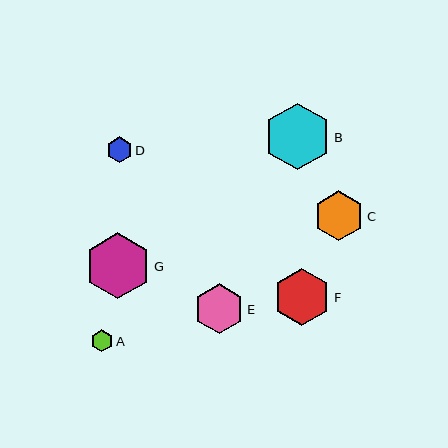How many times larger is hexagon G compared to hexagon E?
Hexagon G is approximately 1.3 times the size of hexagon E.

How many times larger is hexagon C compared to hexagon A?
Hexagon C is approximately 2.3 times the size of hexagon A.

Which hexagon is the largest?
Hexagon B is the largest with a size of approximately 67 pixels.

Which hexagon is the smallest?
Hexagon A is the smallest with a size of approximately 22 pixels.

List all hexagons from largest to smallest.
From largest to smallest: B, G, F, C, E, D, A.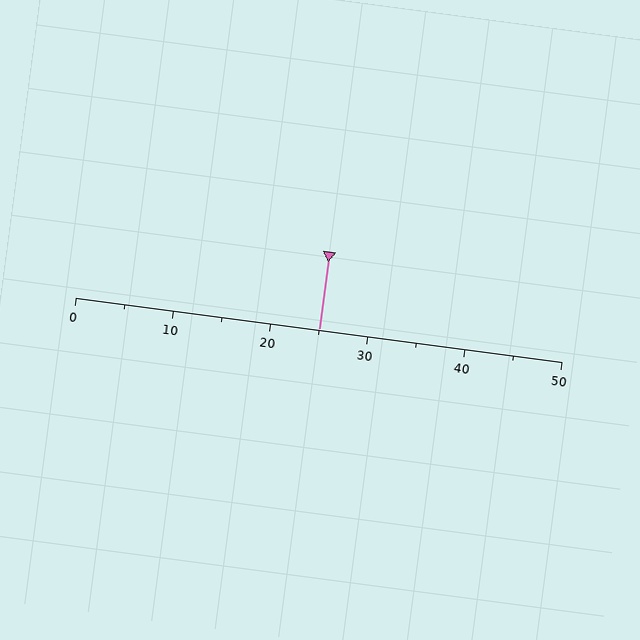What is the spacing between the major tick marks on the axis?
The major ticks are spaced 10 apart.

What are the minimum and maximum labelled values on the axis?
The axis runs from 0 to 50.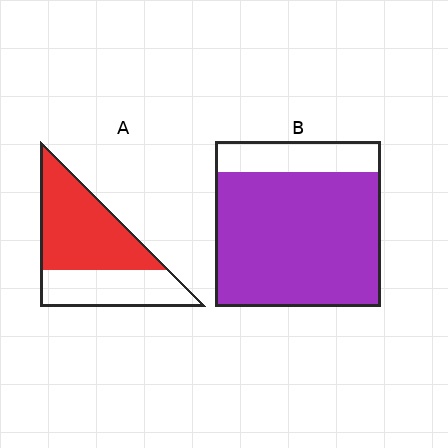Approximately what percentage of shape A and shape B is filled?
A is approximately 60% and B is approximately 80%.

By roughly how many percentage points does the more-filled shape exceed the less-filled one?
By roughly 20 percentage points (B over A).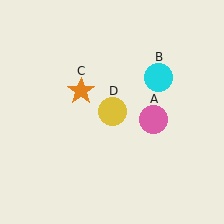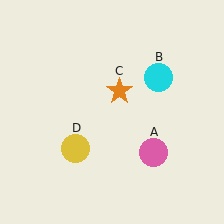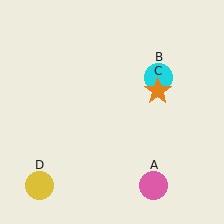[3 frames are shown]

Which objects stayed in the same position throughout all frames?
Cyan circle (object B) remained stationary.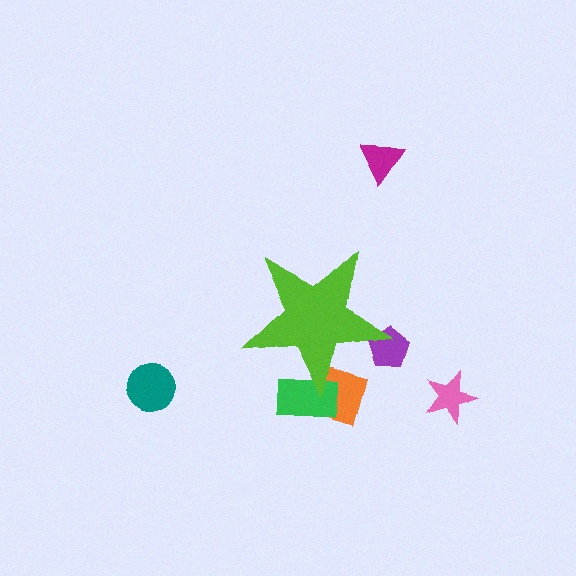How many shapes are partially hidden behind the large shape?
3 shapes are partially hidden.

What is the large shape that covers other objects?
A lime star.